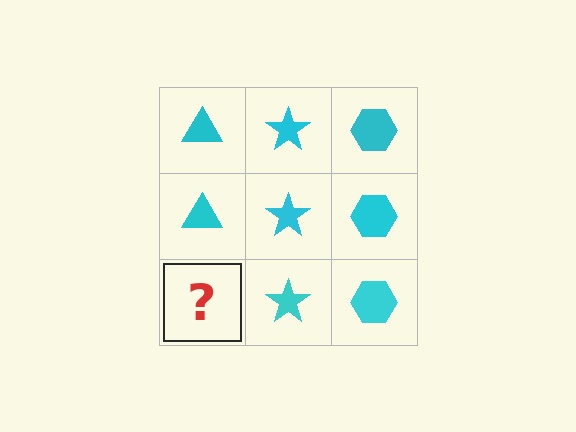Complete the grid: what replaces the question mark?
The question mark should be replaced with a cyan triangle.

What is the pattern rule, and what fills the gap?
The rule is that each column has a consistent shape. The gap should be filled with a cyan triangle.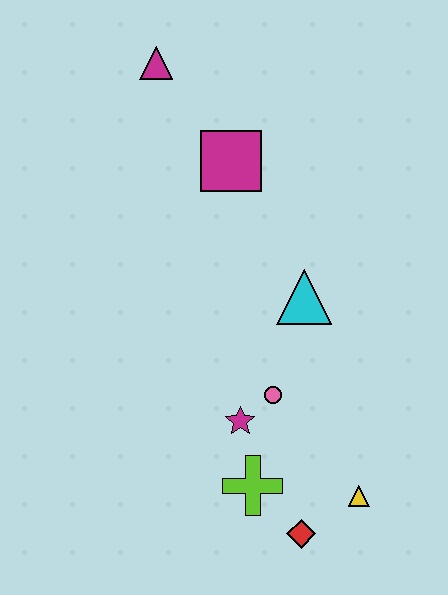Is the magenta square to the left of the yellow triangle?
Yes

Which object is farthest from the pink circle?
The magenta triangle is farthest from the pink circle.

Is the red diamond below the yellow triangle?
Yes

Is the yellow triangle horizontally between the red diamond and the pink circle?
No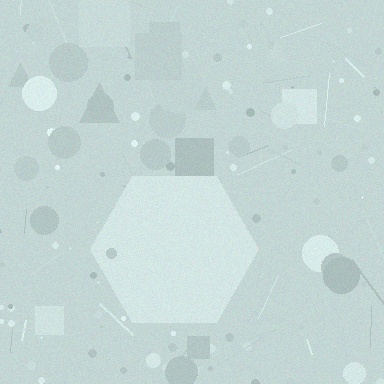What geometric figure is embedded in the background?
A hexagon is embedded in the background.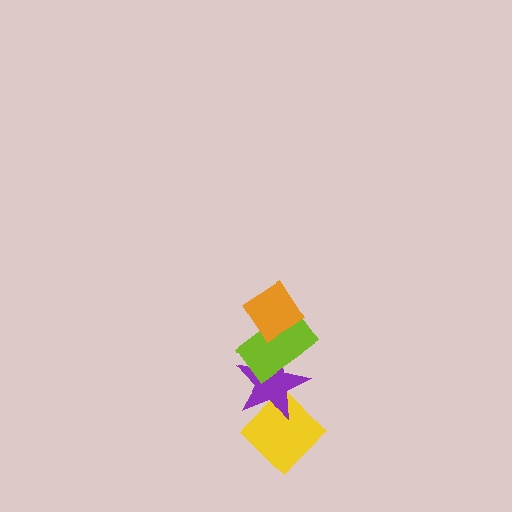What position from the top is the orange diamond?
The orange diamond is 1st from the top.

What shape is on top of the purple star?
The lime rectangle is on top of the purple star.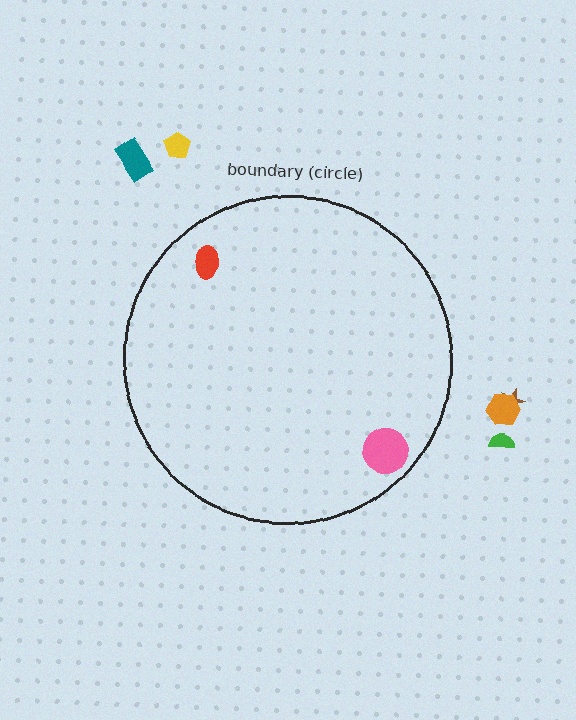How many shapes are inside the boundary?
2 inside, 5 outside.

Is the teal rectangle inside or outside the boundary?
Outside.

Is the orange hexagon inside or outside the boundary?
Outside.